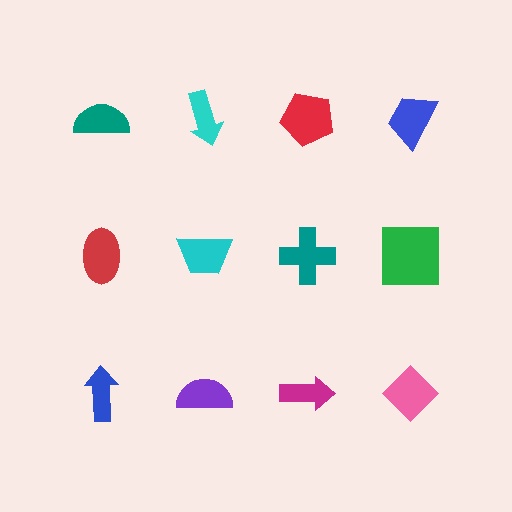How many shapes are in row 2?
4 shapes.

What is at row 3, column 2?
A purple semicircle.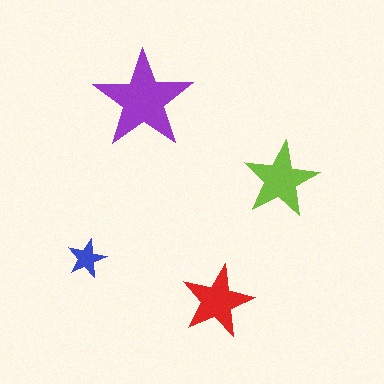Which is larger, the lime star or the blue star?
The lime one.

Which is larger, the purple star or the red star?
The purple one.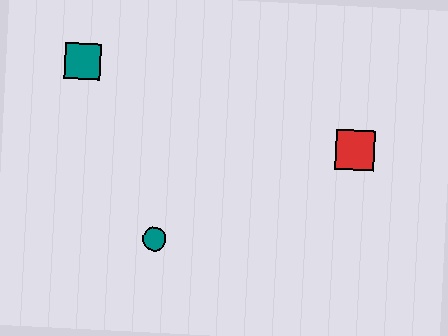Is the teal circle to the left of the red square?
Yes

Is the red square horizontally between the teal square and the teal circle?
No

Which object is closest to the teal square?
The teal circle is closest to the teal square.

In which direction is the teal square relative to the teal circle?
The teal square is above the teal circle.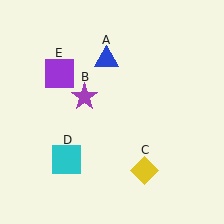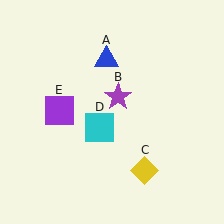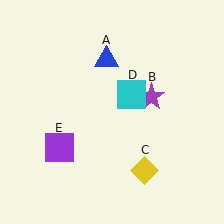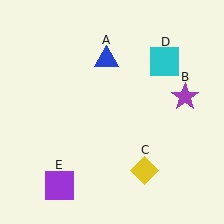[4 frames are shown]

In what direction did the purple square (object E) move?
The purple square (object E) moved down.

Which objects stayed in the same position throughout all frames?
Blue triangle (object A) and yellow diamond (object C) remained stationary.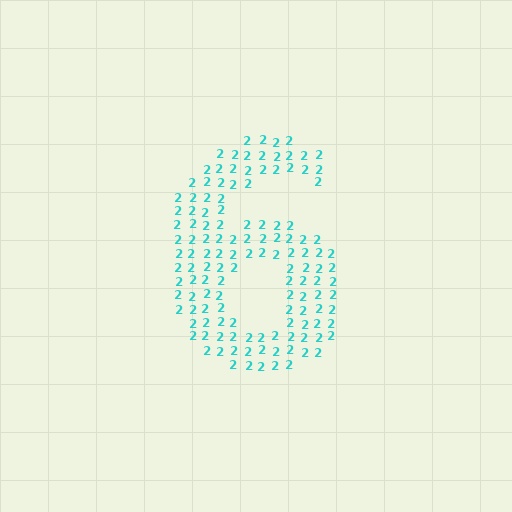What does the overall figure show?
The overall figure shows the digit 6.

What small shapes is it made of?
It is made of small digit 2's.